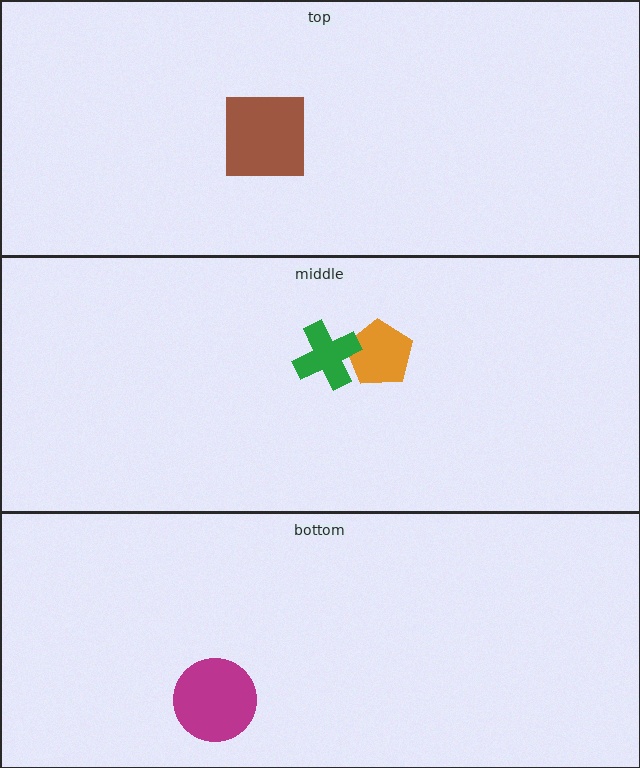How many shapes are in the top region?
1.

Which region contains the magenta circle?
The bottom region.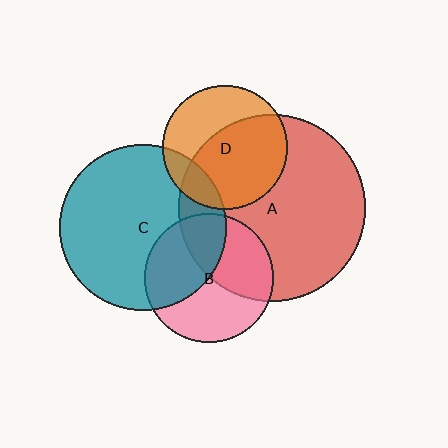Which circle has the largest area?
Circle A (red).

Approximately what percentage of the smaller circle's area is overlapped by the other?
Approximately 40%.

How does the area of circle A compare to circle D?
Approximately 2.3 times.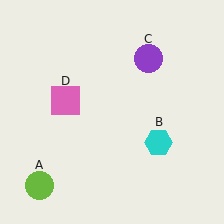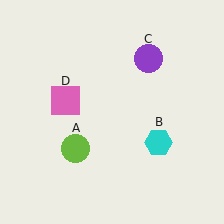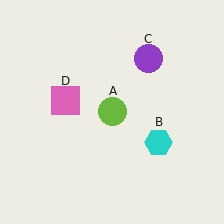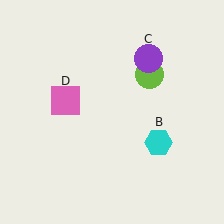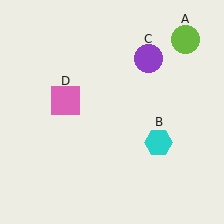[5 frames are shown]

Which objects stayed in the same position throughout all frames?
Cyan hexagon (object B) and purple circle (object C) and pink square (object D) remained stationary.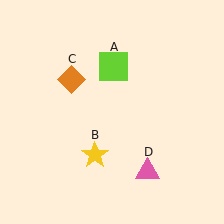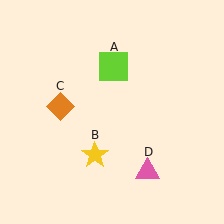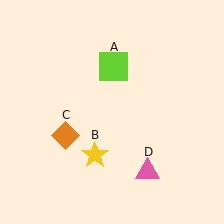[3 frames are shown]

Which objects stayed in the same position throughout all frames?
Lime square (object A) and yellow star (object B) and pink triangle (object D) remained stationary.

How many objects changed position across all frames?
1 object changed position: orange diamond (object C).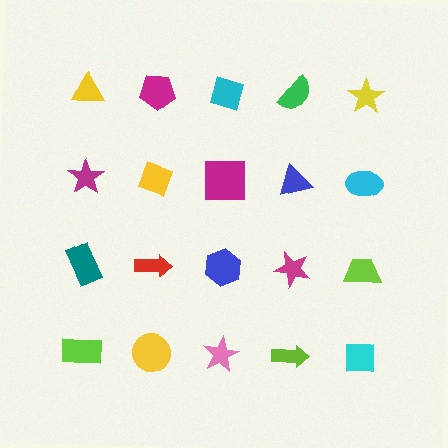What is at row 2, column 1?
A magenta star.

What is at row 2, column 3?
A magenta square.